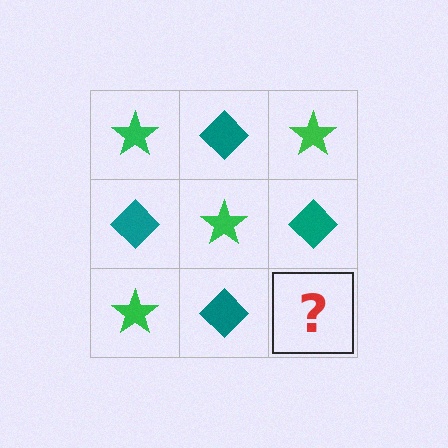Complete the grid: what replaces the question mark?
The question mark should be replaced with a green star.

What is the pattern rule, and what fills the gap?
The rule is that it alternates green star and teal diamond in a checkerboard pattern. The gap should be filled with a green star.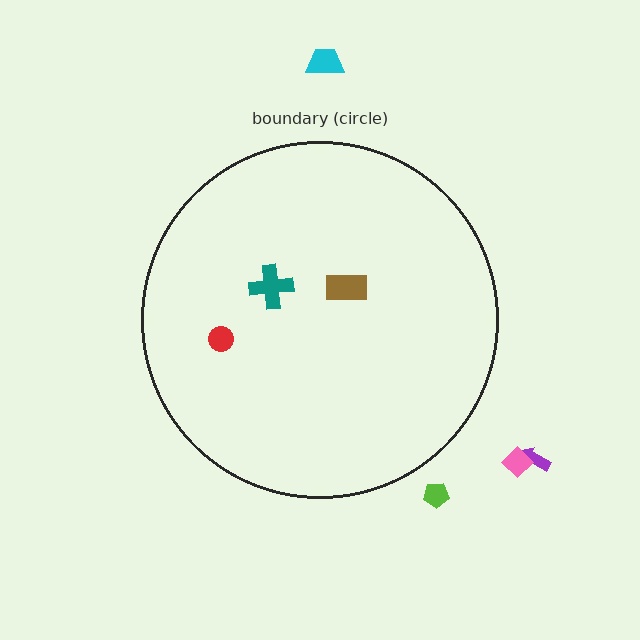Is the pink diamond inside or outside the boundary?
Outside.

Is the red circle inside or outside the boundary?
Inside.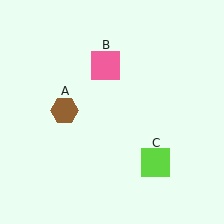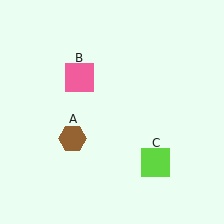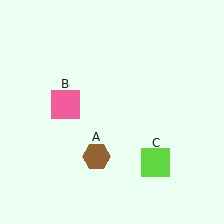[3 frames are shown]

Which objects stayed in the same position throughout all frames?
Lime square (object C) remained stationary.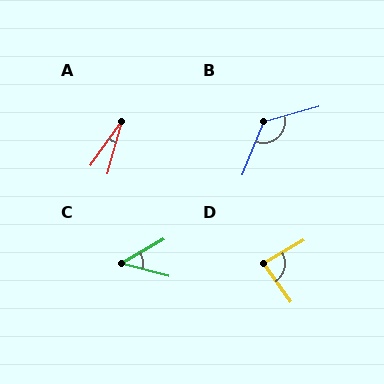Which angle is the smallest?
A, at approximately 21 degrees.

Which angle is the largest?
B, at approximately 128 degrees.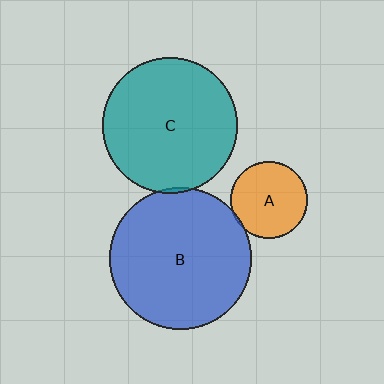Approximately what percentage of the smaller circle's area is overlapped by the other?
Approximately 5%.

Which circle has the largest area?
Circle B (blue).